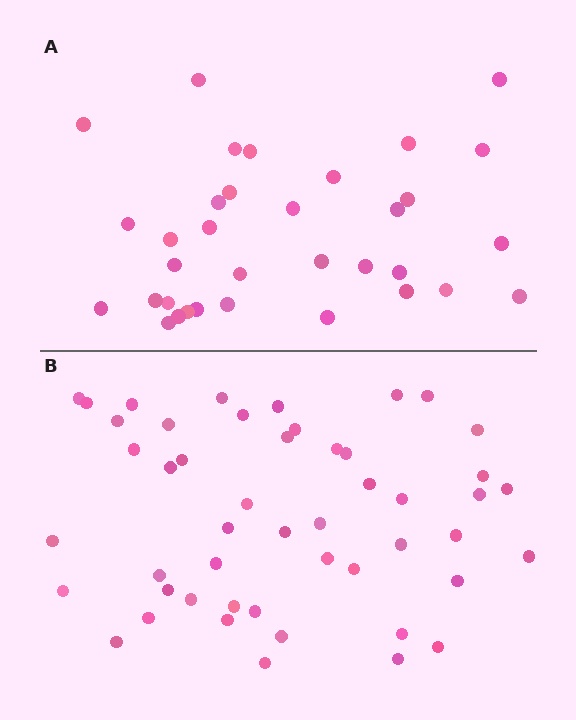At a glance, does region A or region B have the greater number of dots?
Region B (the bottom region) has more dots.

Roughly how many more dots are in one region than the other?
Region B has approximately 15 more dots than region A.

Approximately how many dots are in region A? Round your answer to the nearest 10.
About 30 dots. (The exact count is 34, which rounds to 30.)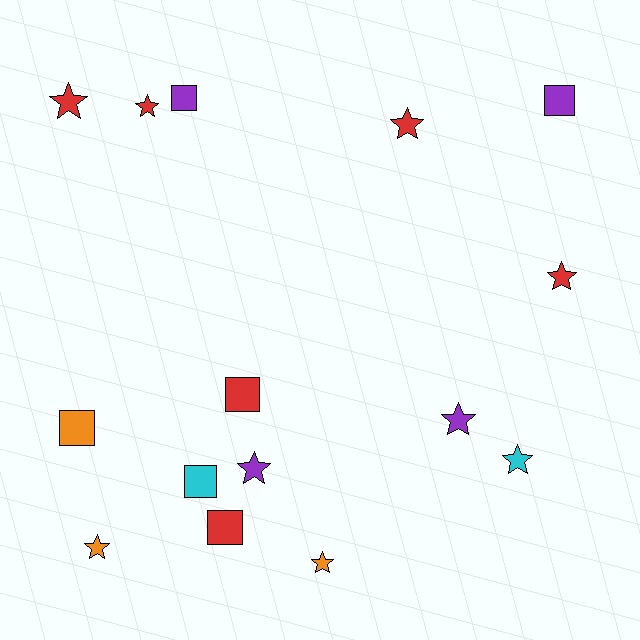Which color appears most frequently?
Red, with 6 objects.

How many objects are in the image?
There are 15 objects.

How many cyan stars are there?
There is 1 cyan star.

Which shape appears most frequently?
Star, with 9 objects.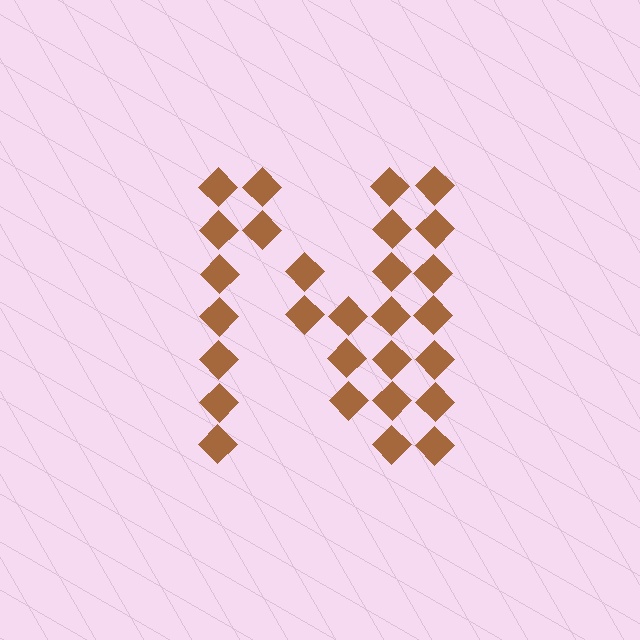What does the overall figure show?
The overall figure shows the letter N.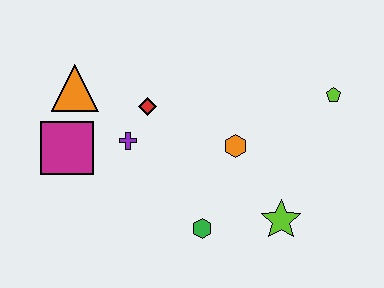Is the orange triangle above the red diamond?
Yes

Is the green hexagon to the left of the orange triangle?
No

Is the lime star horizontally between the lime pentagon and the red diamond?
Yes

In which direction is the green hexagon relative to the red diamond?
The green hexagon is below the red diamond.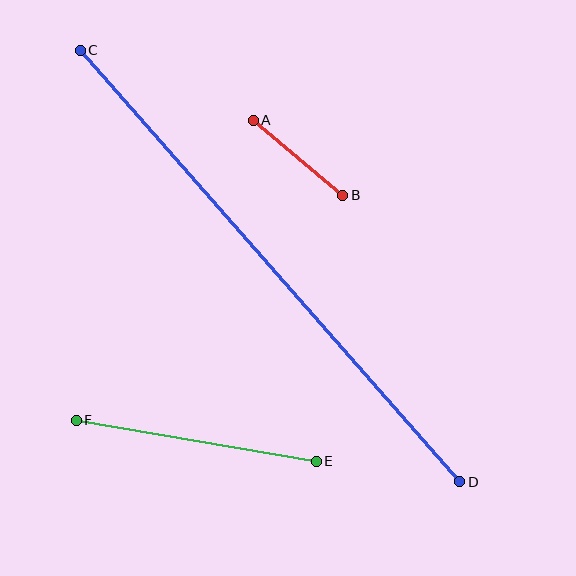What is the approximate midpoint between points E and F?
The midpoint is at approximately (196, 441) pixels.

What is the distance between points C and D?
The distance is approximately 575 pixels.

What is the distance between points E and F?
The distance is approximately 244 pixels.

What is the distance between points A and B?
The distance is approximately 116 pixels.